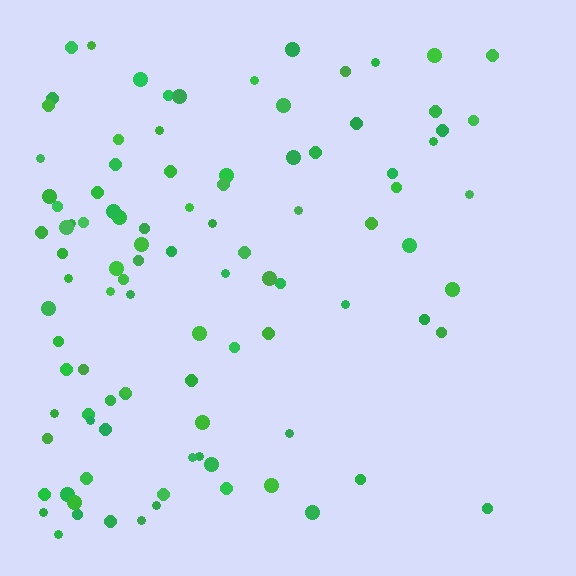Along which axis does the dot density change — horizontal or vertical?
Horizontal.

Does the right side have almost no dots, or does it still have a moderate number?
Still a moderate number, just noticeably fewer than the left.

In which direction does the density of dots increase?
From right to left, with the left side densest.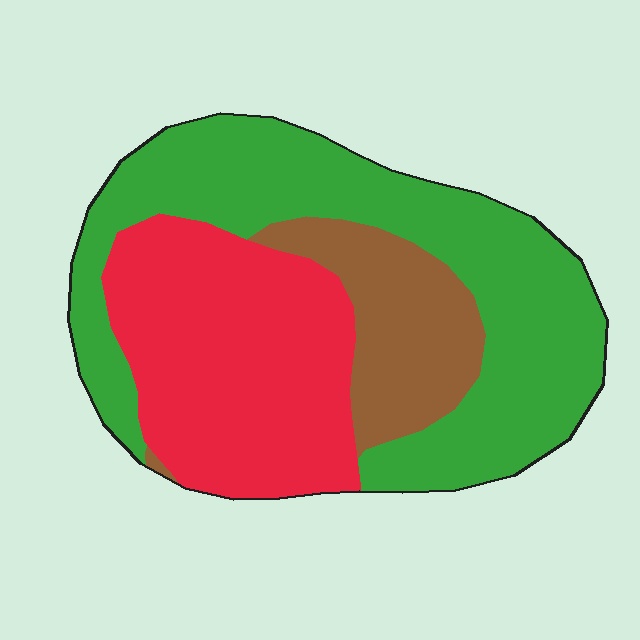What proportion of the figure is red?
Red takes up between a third and a half of the figure.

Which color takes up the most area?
Green, at roughly 50%.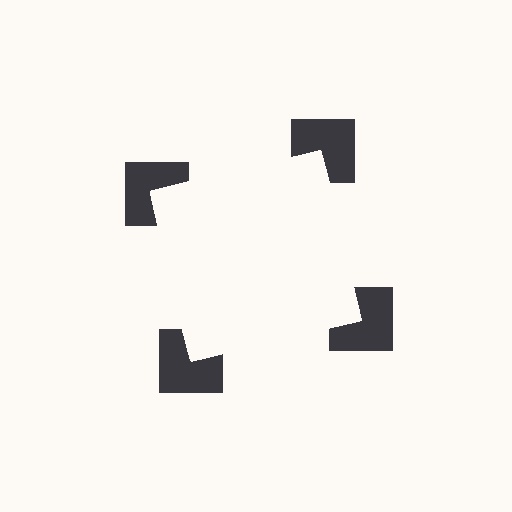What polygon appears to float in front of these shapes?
An illusory square — its edges are inferred from the aligned wedge cuts in the notched squares, not physically drawn.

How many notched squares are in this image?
There are 4 — one at each vertex of the illusory square.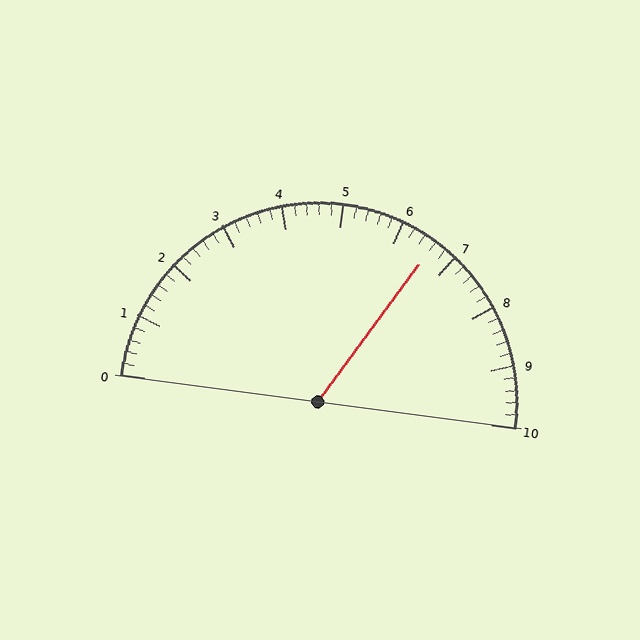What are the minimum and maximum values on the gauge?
The gauge ranges from 0 to 10.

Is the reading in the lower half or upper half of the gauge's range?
The reading is in the upper half of the range (0 to 10).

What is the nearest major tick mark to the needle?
The nearest major tick mark is 7.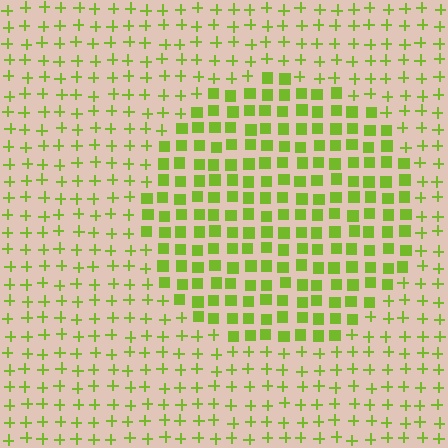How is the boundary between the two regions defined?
The boundary is defined by a change in element shape: squares inside vs. plus signs outside. All elements share the same color and spacing.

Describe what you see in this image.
The image is filled with small lime elements arranged in a uniform grid. A circle-shaped region contains squares, while the surrounding area contains plus signs. The boundary is defined purely by the change in element shape.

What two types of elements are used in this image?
The image uses squares inside the circle region and plus signs outside it.